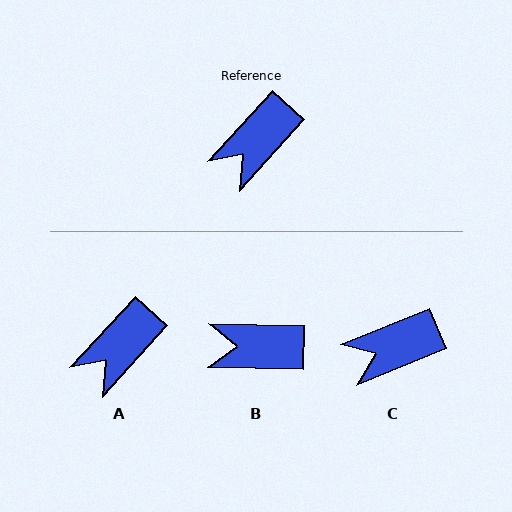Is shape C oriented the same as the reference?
No, it is off by about 26 degrees.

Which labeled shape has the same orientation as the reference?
A.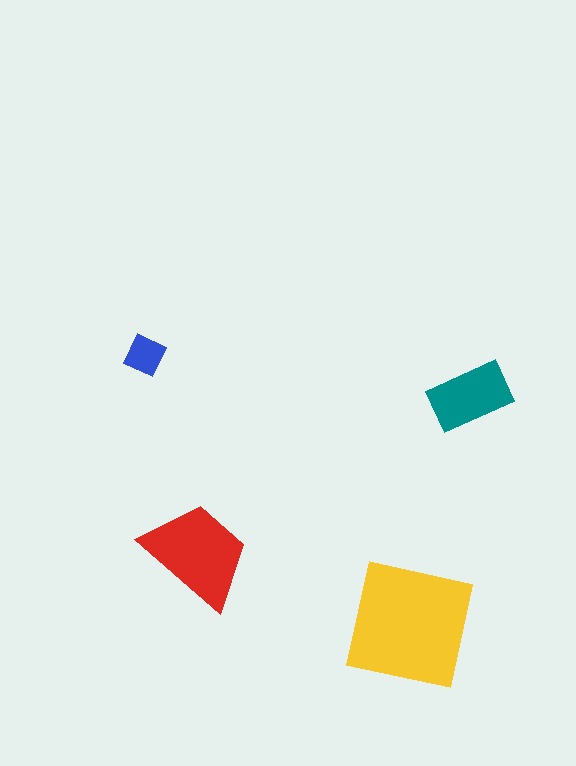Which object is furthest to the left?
The blue diamond is leftmost.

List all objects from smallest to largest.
The blue diamond, the teal rectangle, the red trapezoid, the yellow square.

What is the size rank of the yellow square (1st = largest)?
1st.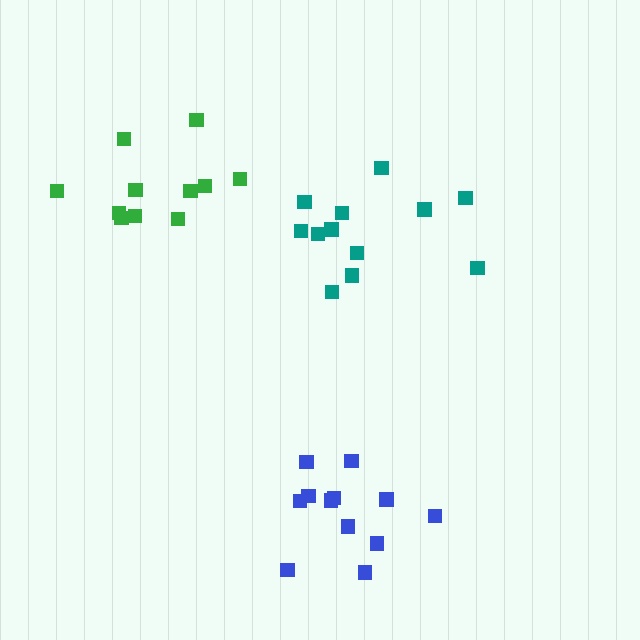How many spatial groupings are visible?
There are 3 spatial groupings.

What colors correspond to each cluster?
The clusters are colored: green, teal, blue.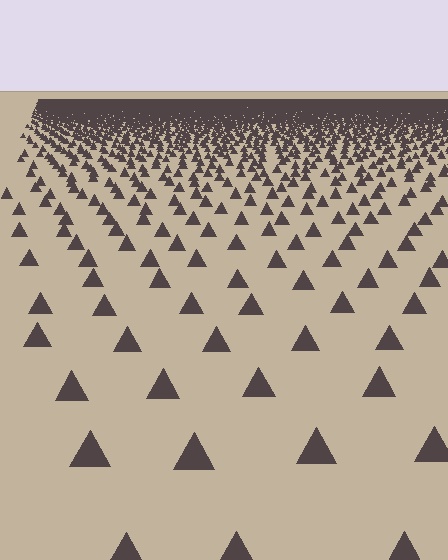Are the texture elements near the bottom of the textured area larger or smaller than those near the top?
Larger. Near the bottom, elements are closer to the viewer and appear at a bigger on-screen size.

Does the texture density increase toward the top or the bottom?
Density increases toward the top.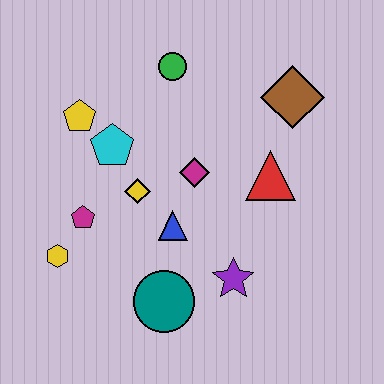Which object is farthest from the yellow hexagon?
The brown diamond is farthest from the yellow hexagon.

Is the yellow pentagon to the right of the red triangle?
No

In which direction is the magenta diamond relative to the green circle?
The magenta diamond is below the green circle.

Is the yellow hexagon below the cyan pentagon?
Yes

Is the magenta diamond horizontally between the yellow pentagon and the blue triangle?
No